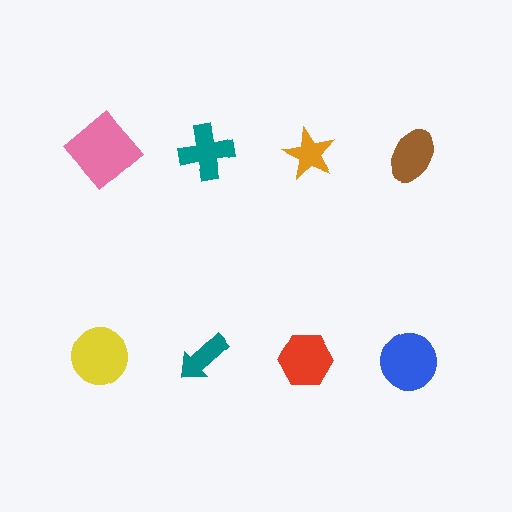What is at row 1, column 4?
A brown ellipse.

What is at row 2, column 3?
A red hexagon.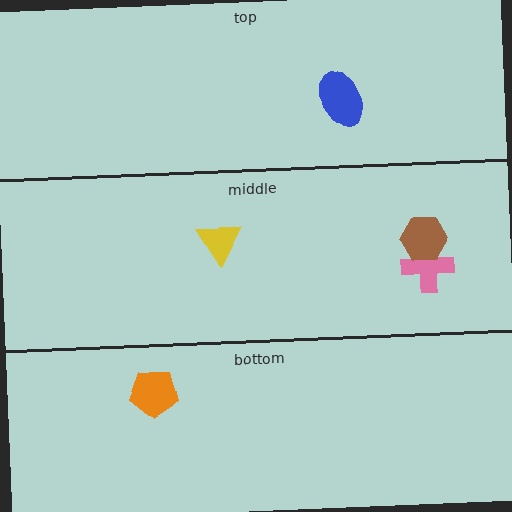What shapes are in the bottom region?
The orange pentagon.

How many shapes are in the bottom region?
1.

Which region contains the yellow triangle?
The middle region.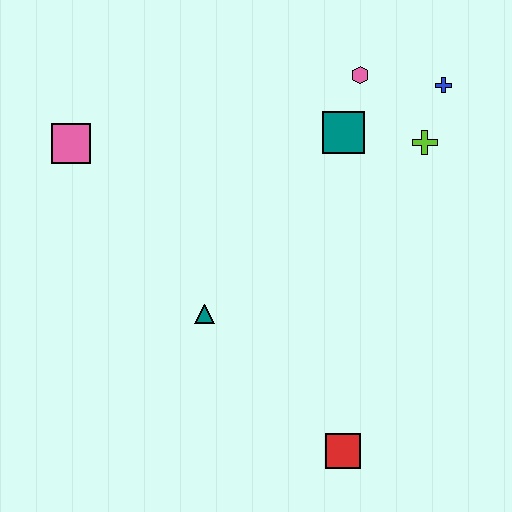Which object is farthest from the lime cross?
The pink square is farthest from the lime cross.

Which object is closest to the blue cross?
The lime cross is closest to the blue cross.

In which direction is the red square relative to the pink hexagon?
The red square is below the pink hexagon.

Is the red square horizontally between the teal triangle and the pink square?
No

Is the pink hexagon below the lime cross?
No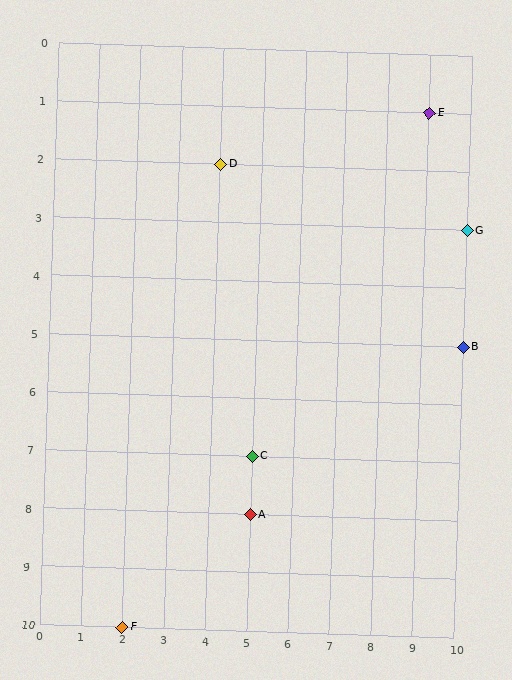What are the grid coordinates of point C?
Point C is at grid coordinates (5, 7).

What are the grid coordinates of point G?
Point G is at grid coordinates (10, 3).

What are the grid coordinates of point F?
Point F is at grid coordinates (2, 10).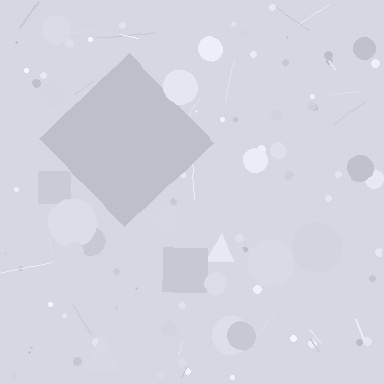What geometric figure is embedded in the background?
A diamond is embedded in the background.